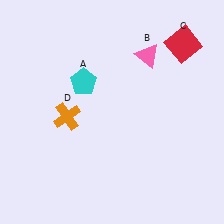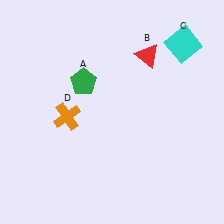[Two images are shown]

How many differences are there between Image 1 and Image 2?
There are 3 differences between the two images.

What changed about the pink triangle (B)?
In Image 1, B is pink. In Image 2, it changed to red.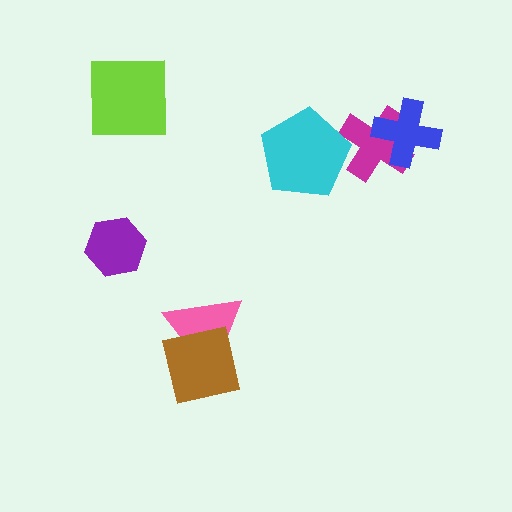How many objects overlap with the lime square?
0 objects overlap with the lime square.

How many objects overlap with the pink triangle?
1 object overlaps with the pink triangle.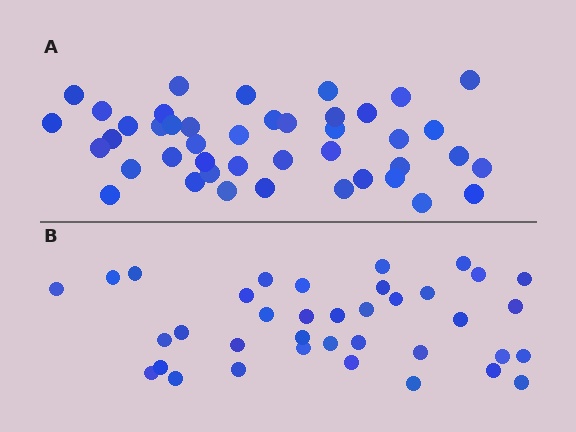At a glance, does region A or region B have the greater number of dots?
Region A (the top region) has more dots.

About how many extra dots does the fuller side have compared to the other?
Region A has about 6 more dots than region B.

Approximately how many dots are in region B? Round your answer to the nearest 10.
About 40 dots. (The exact count is 37, which rounds to 40.)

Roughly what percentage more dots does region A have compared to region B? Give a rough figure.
About 15% more.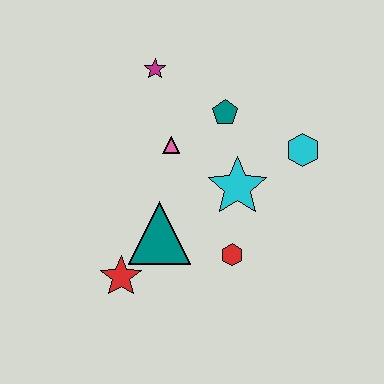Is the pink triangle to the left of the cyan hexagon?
Yes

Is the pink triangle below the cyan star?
No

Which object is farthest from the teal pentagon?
The red star is farthest from the teal pentagon.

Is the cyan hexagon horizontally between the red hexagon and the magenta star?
No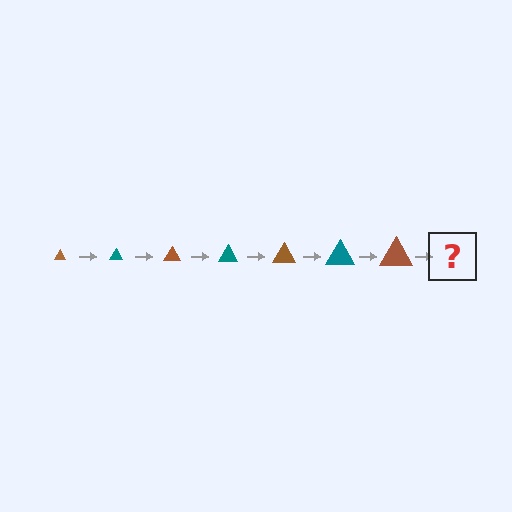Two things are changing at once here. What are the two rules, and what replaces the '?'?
The two rules are that the triangle grows larger each step and the color cycles through brown and teal. The '?' should be a teal triangle, larger than the previous one.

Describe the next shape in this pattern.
It should be a teal triangle, larger than the previous one.